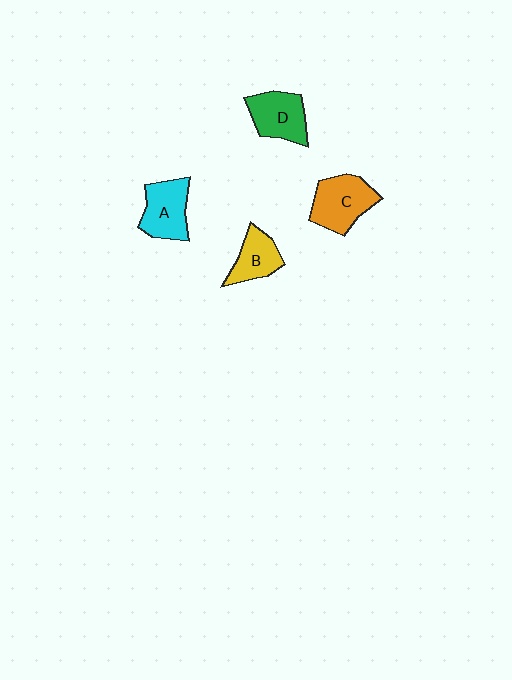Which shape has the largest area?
Shape C (orange).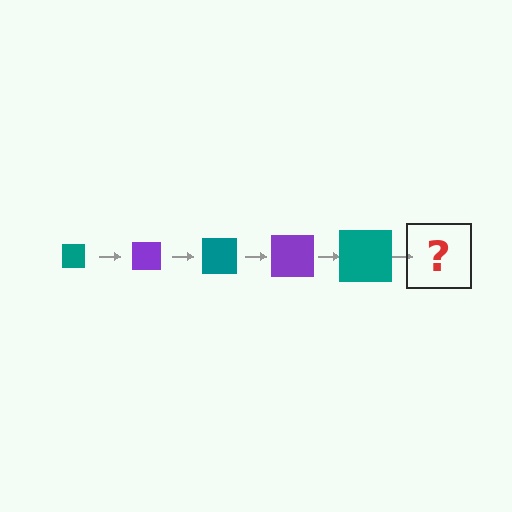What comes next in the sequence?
The next element should be a purple square, larger than the previous one.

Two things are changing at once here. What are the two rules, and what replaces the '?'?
The two rules are that the square grows larger each step and the color cycles through teal and purple. The '?' should be a purple square, larger than the previous one.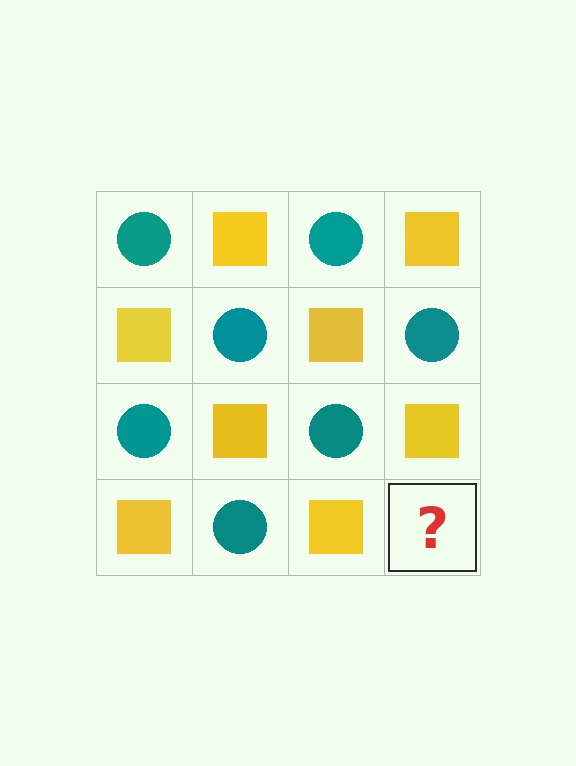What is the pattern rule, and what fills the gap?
The rule is that it alternates teal circle and yellow square in a checkerboard pattern. The gap should be filled with a teal circle.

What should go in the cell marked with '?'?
The missing cell should contain a teal circle.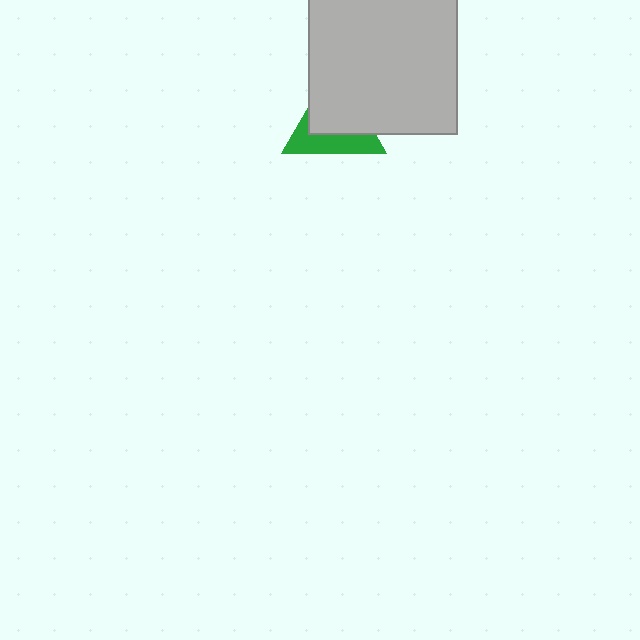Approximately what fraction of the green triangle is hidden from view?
Roughly 60% of the green triangle is hidden behind the light gray square.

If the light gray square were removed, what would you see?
You would see the complete green triangle.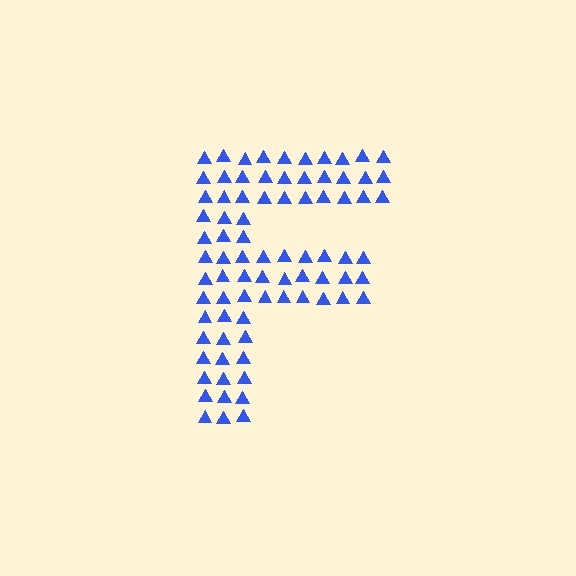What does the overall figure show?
The overall figure shows the letter F.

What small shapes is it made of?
It is made of small triangles.